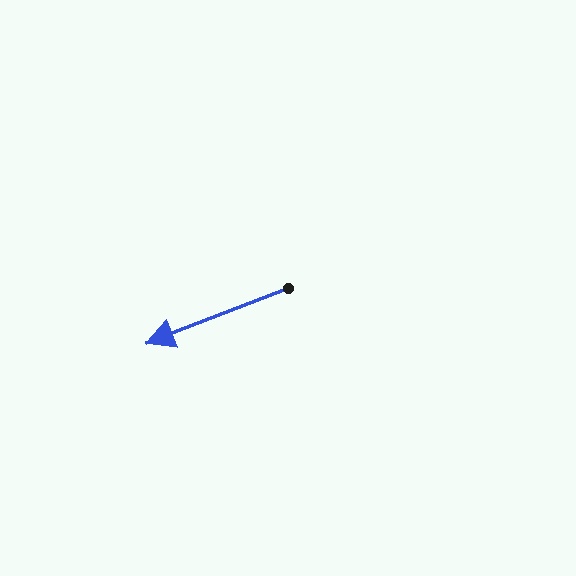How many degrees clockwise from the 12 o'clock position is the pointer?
Approximately 249 degrees.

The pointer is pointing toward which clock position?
Roughly 8 o'clock.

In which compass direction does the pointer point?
West.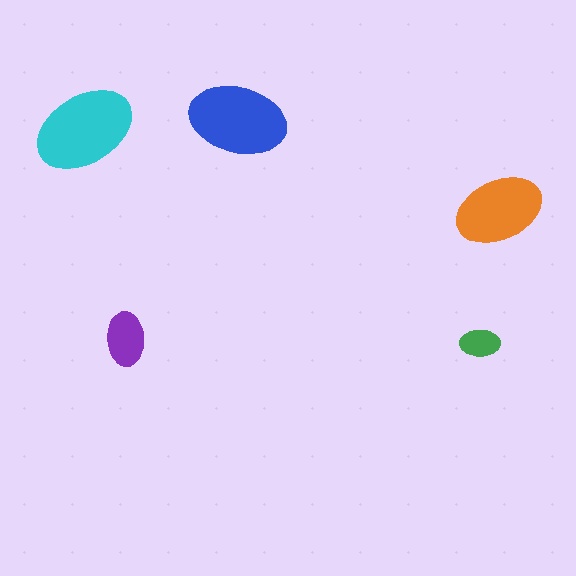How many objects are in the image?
There are 5 objects in the image.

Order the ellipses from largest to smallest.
the cyan one, the blue one, the orange one, the purple one, the green one.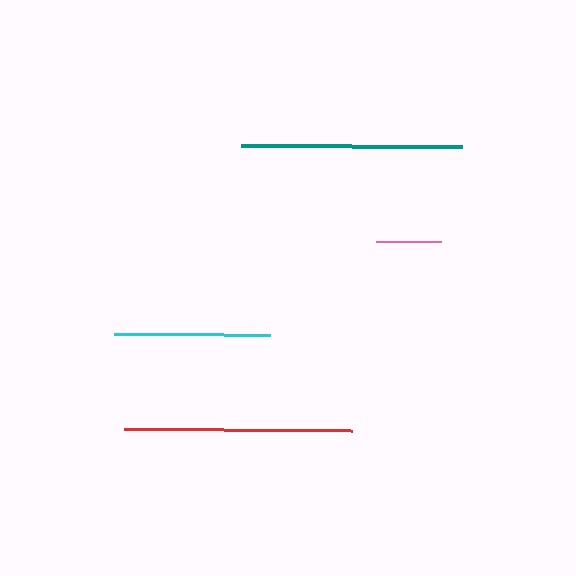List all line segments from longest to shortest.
From longest to shortest: red, teal, cyan, pink.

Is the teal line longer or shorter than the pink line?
The teal line is longer than the pink line.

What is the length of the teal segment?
The teal segment is approximately 221 pixels long.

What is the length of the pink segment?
The pink segment is approximately 64 pixels long.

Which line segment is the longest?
The red line is the longest at approximately 228 pixels.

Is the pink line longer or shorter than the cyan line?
The cyan line is longer than the pink line.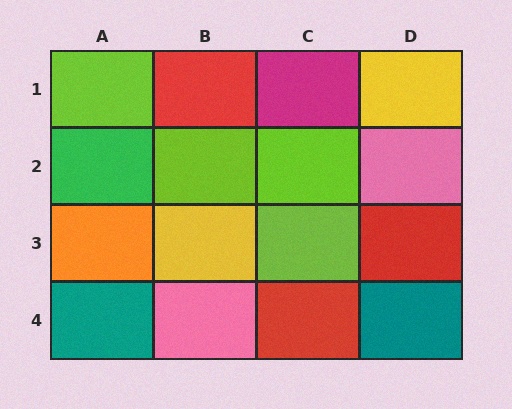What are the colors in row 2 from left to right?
Green, lime, lime, pink.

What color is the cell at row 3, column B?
Yellow.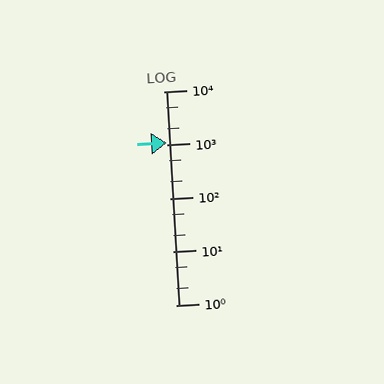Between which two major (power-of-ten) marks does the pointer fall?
The pointer is between 1000 and 10000.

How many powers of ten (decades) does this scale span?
The scale spans 4 decades, from 1 to 10000.